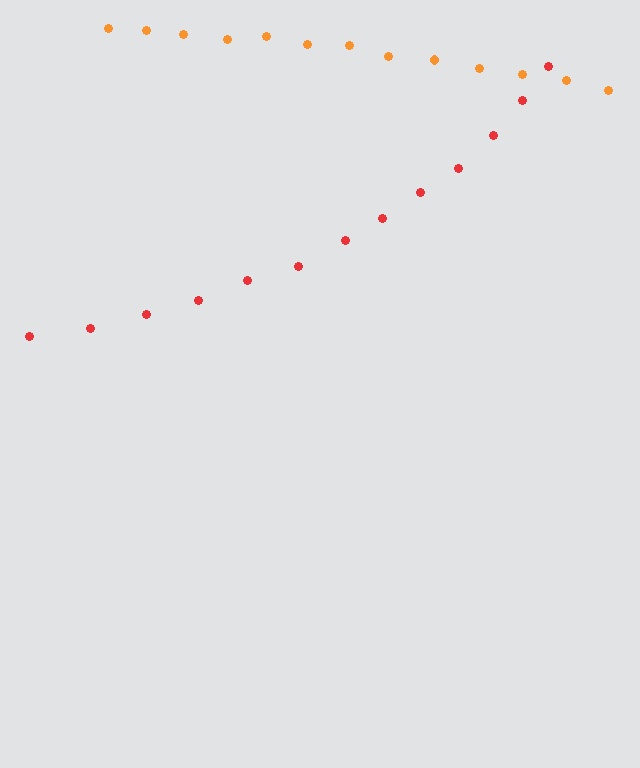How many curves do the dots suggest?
There are 2 distinct paths.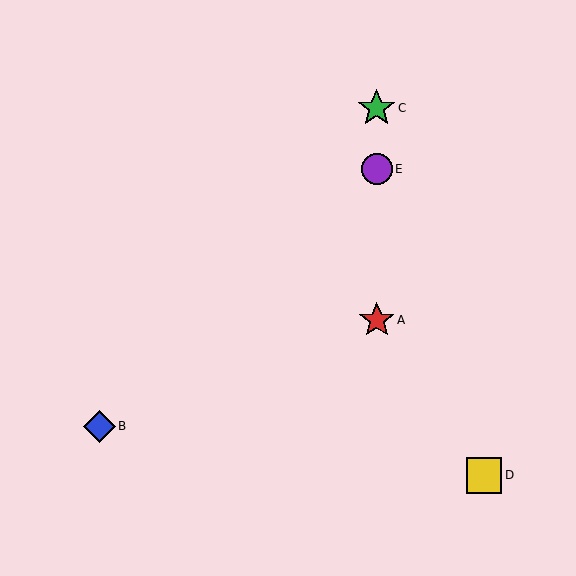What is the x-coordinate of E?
Object E is at x≈377.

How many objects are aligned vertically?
3 objects (A, C, E) are aligned vertically.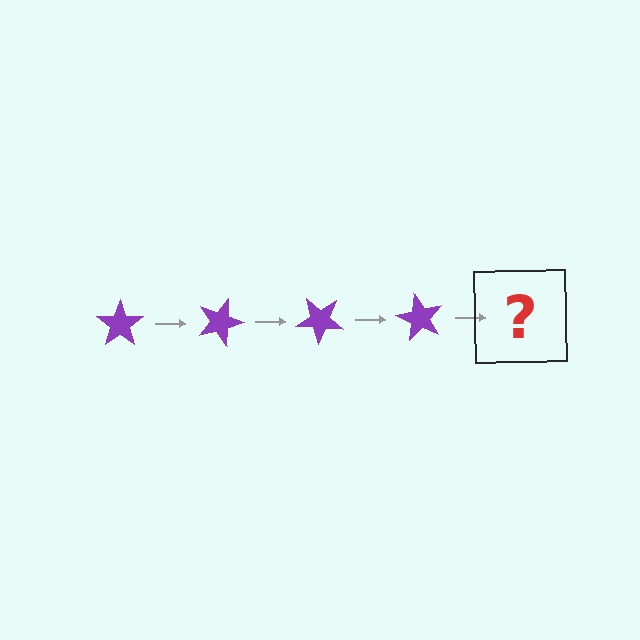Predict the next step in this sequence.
The next step is a purple star rotated 80 degrees.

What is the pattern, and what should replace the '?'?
The pattern is that the star rotates 20 degrees each step. The '?' should be a purple star rotated 80 degrees.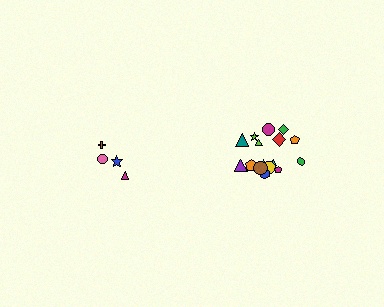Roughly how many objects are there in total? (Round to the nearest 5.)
Roughly 20 objects in total.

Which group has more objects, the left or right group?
The right group.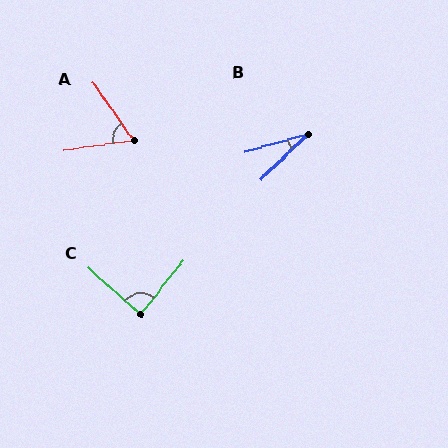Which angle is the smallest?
B, at approximately 28 degrees.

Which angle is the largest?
C, at approximately 87 degrees.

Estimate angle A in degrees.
Approximately 64 degrees.